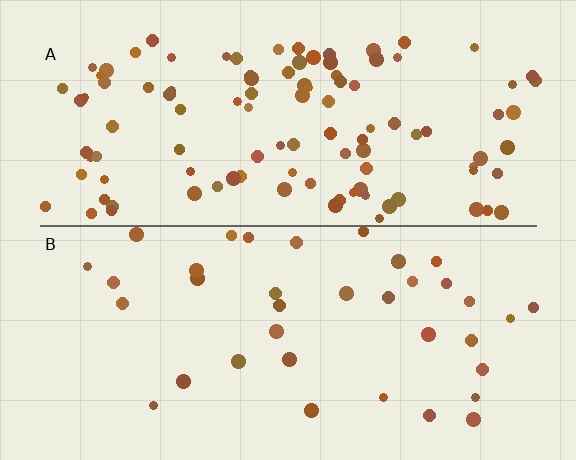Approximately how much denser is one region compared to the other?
Approximately 2.9× — region A over region B.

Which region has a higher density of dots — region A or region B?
A (the top).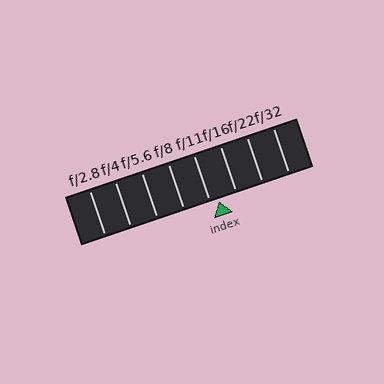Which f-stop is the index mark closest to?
The index mark is closest to f/11.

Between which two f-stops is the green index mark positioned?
The index mark is between f/11 and f/16.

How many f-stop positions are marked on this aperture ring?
There are 8 f-stop positions marked.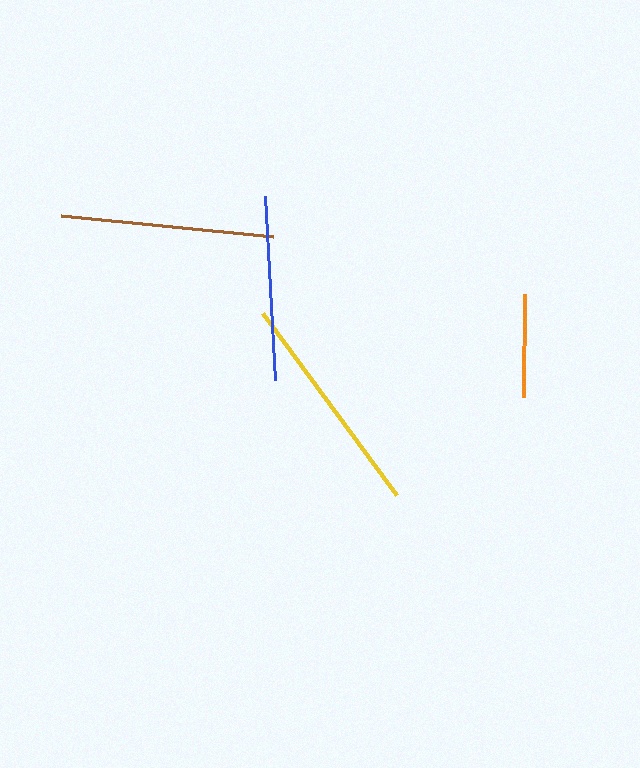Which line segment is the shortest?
The orange line is the shortest at approximately 103 pixels.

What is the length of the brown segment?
The brown segment is approximately 213 pixels long.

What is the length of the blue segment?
The blue segment is approximately 184 pixels long.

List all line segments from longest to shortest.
From longest to shortest: yellow, brown, blue, orange.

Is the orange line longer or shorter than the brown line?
The brown line is longer than the orange line.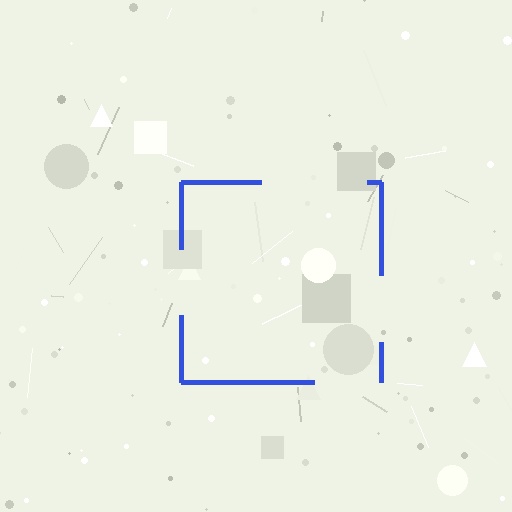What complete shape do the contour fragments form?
The contour fragments form a square.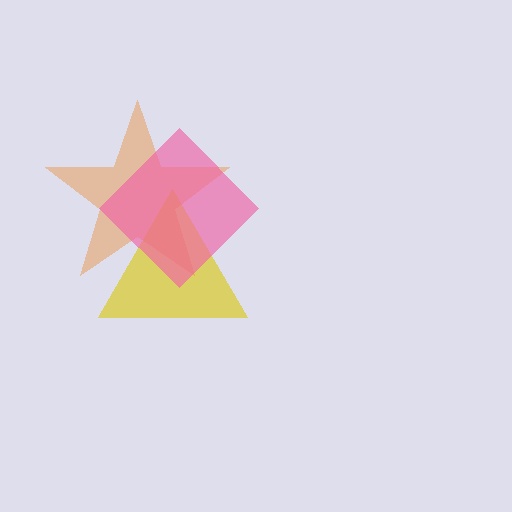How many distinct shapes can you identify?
There are 3 distinct shapes: a yellow triangle, an orange star, a pink diamond.